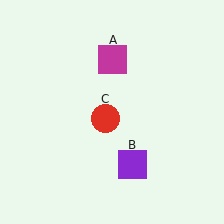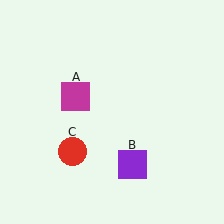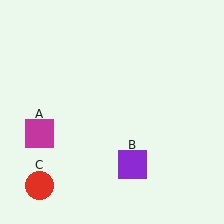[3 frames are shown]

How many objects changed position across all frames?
2 objects changed position: magenta square (object A), red circle (object C).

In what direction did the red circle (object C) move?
The red circle (object C) moved down and to the left.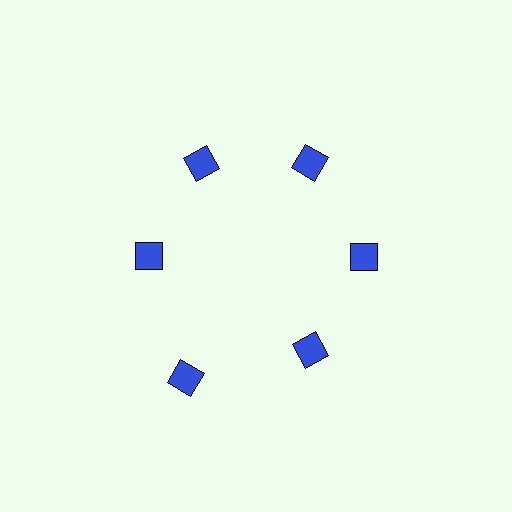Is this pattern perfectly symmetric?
No. The 6 blue squares are arranged in a ring, but one element near the 7 o'clock position is pushed outward from the center, breaking the 6-fold rotational symmetry.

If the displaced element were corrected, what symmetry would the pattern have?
It would have 6-fold rotational symmetry — the pattern would map onto itself every 60 degrees.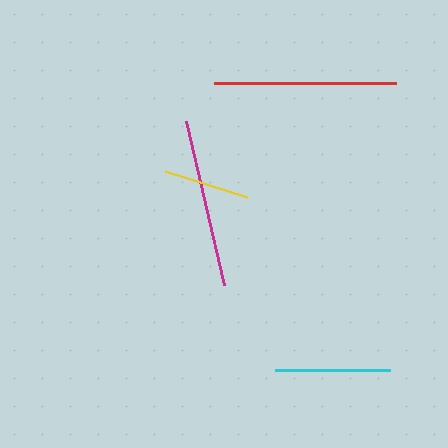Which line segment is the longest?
The red line is the longest at approximately 182 pixels.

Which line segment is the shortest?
The yellow line is the shortest at approximately 86 pixels.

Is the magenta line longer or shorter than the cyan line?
The magenta line is longer than the cyan line.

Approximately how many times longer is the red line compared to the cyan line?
The red line is approximately 1.6 times the length of the cyan line.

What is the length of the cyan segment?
The cyan segment is approximately 115 pixels long.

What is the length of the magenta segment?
The magenta segment is approximately 169 pixels long.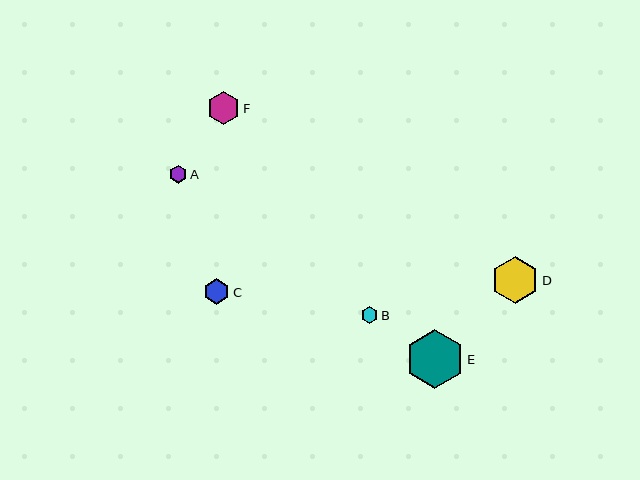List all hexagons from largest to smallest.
From largest to smallest: E, D, F, C, A, B.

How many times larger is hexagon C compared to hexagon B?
Hexagon C is approximately 1.5 times the size of hexagon B.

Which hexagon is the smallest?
Hexagon B is the smallest with a size of approximately 17 pixels.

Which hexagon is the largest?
Hexagon E is the largest with a size of approximately 59 pixels.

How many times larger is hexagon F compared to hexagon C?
Hexagon F is approximately 1.3 times the size of hexagon C.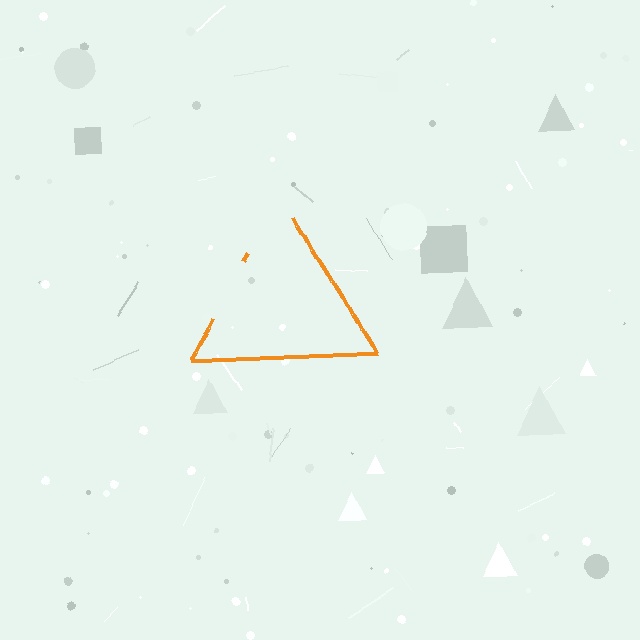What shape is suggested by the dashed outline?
The dashed outline suggests a triangle.